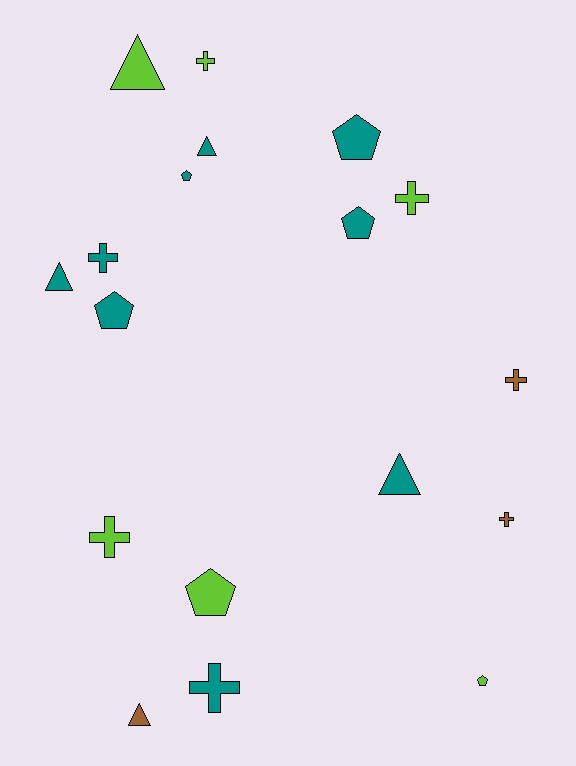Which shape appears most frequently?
Cross, with 7 objects.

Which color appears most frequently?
Teal, with 9 objects.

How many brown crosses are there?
There are 2 brown crosses.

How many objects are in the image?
There are 18 objects.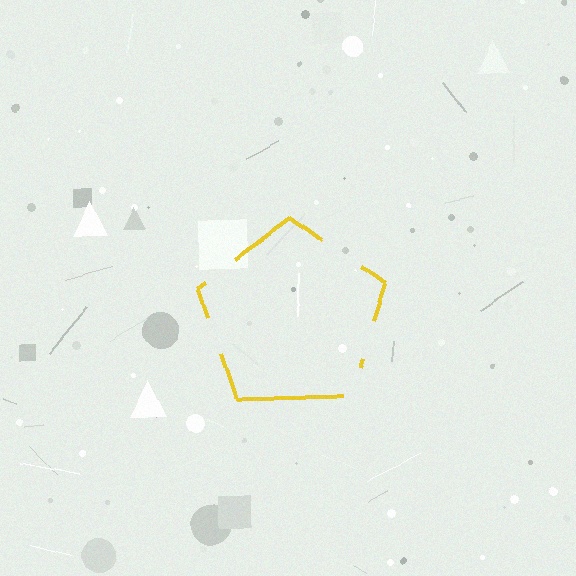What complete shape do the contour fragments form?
The contour fragments form a pentagon.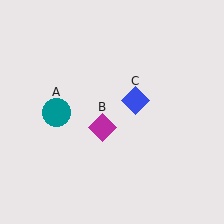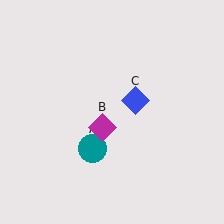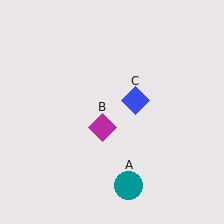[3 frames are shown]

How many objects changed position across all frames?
1 object changed position: teal circle (object A).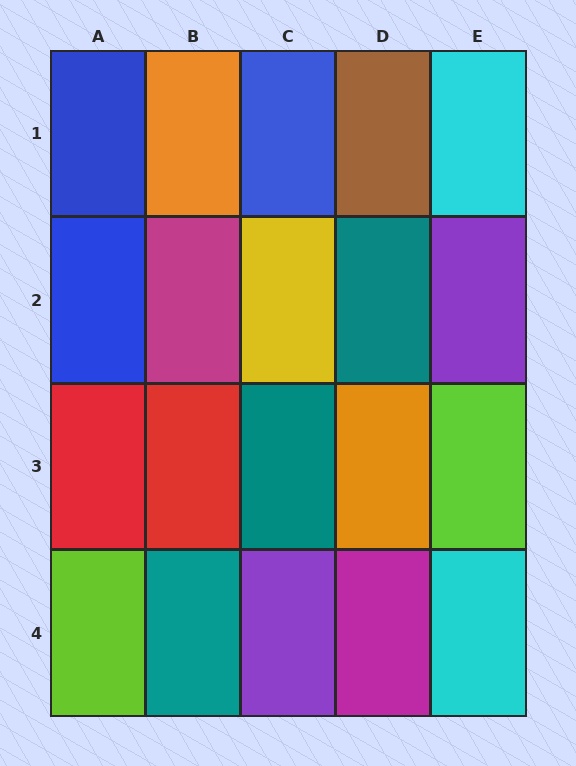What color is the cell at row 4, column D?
Magenta.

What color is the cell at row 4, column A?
Lime.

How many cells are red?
2 cells are red.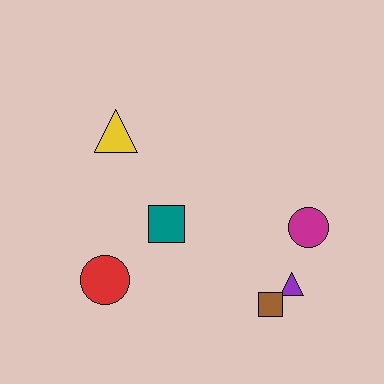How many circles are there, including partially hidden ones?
There are 2 circles.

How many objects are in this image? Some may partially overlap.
There are 6 objects.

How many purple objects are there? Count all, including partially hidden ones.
There is 1 purple object.